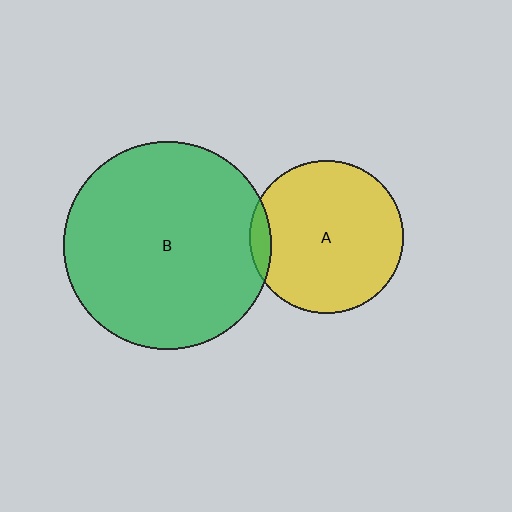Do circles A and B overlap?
Yes.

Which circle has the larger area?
Circle B (green).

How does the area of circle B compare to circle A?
Approximately 1.8 times.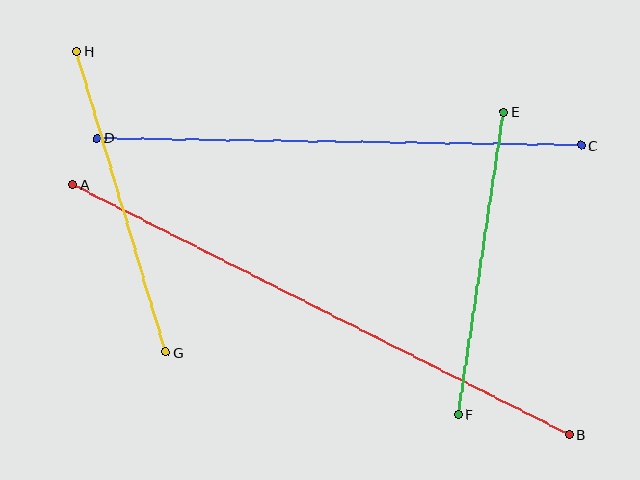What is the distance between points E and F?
The distance is approximately 306 pixels.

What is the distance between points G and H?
The distance is approximately 314 pixels.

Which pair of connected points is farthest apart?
Points A and B are farthest apart.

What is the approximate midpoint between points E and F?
The midpoint is at approximately (481, 263) pixels.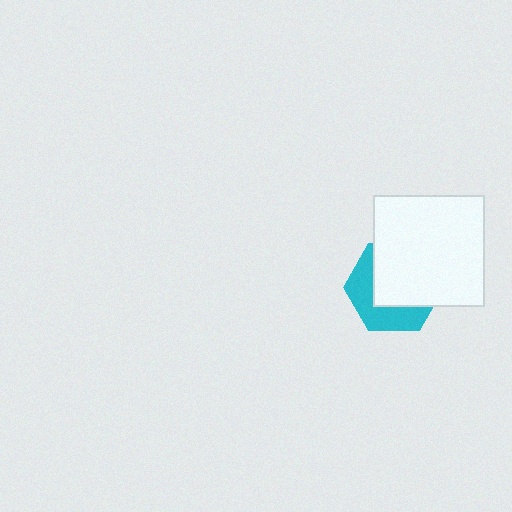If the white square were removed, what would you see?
You would see the complete cyan hexagon.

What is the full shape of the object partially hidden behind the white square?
The partially hidden object is a cyan hexagon.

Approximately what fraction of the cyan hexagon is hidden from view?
Roughly 58% of the cyan hexagon is hidden behind the white square.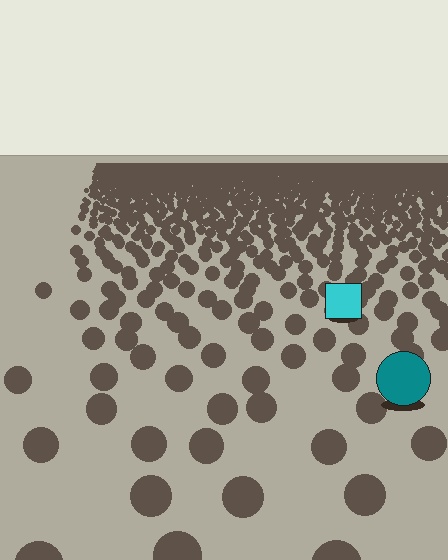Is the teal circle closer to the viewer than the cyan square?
Yes. The teal circle is closer — you can tell from the texture gradient: the ground texture is coarser near it.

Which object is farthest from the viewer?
The cyan square is farthest from the viewer. It appears smaller and the ground texture around it is denser.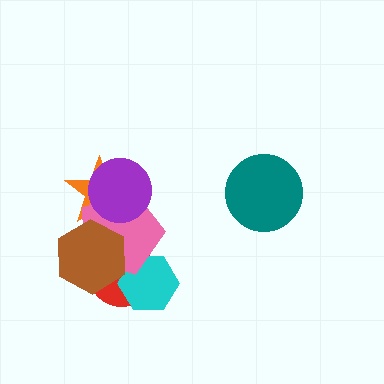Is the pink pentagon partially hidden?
Yes, it is partially covered by another shape.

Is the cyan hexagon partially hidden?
Yes, it is partially covered by another shape.